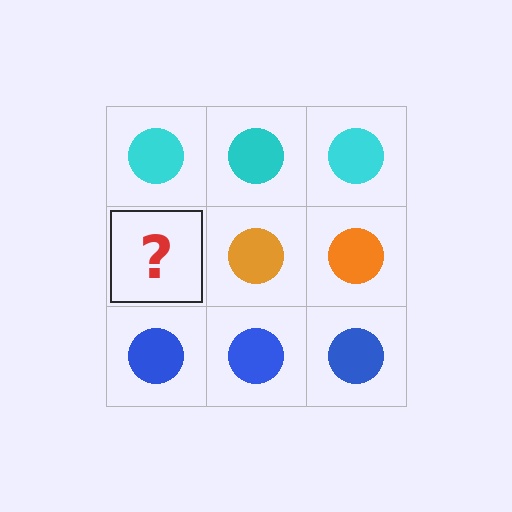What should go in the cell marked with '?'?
The missing cell should contain an orange circle.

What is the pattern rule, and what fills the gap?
The rule is that each row has a consistent color. The gap should be filled with an orange circle.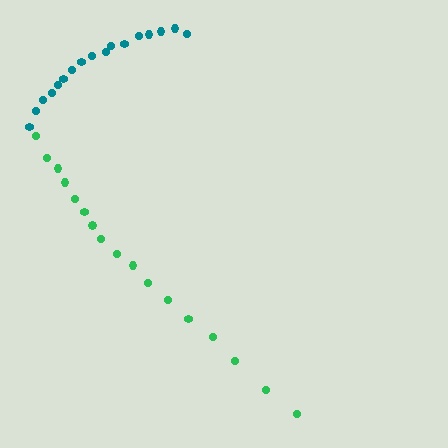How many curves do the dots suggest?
There are 2 distinct paths.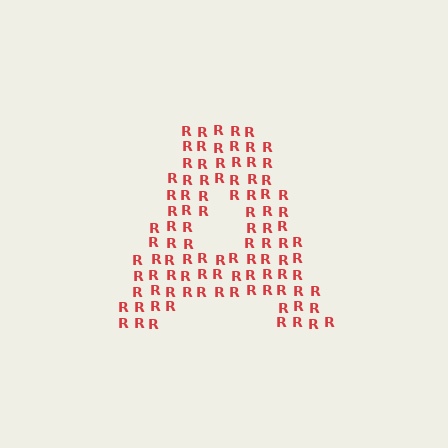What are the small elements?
The small elements are letter R's.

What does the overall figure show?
The overall figure shows the letter A.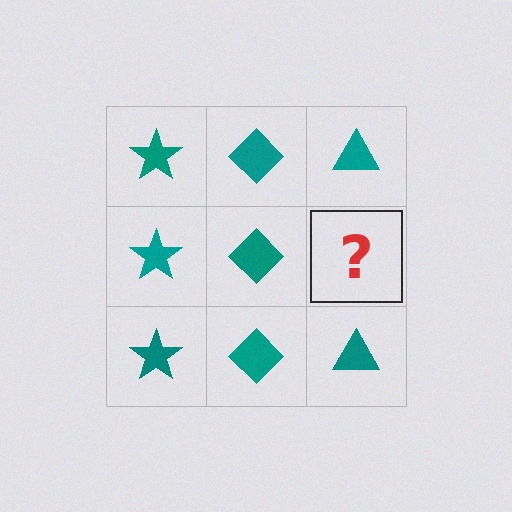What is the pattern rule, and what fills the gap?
The rule is that each column has a consistent shape. The gap should be filled with a teal triangle.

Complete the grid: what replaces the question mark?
The question mark should be replaced with a teal triangle.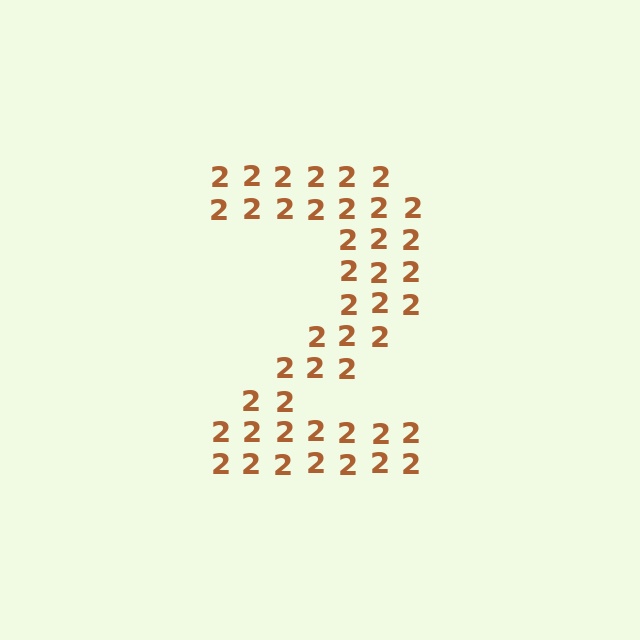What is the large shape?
The large shape is the digit 2.